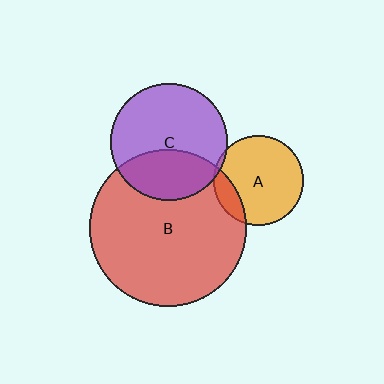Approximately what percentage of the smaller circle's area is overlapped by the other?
Approximately 35%.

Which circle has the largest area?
Circle B (red).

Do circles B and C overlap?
Yes.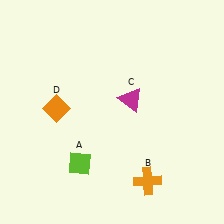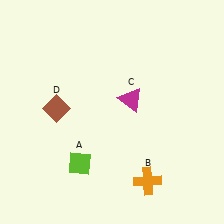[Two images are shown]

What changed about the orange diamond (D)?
In Image 1, D is orange. In Image 2, it changed to brown.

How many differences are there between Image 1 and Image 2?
There is 1 difference between the two images.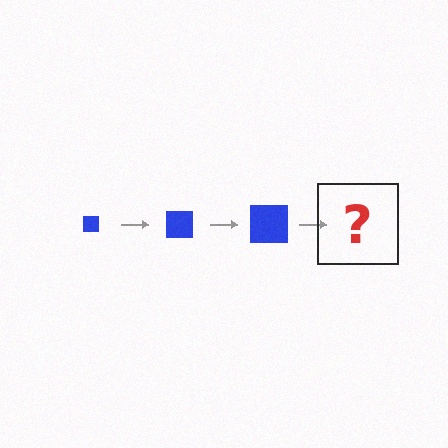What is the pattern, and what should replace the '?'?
The pattern is that the square gets progressively larger each step. The '?' should be a blue square, larger than the previous one.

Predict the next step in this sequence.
The next step is a blue square, larger than the previous one.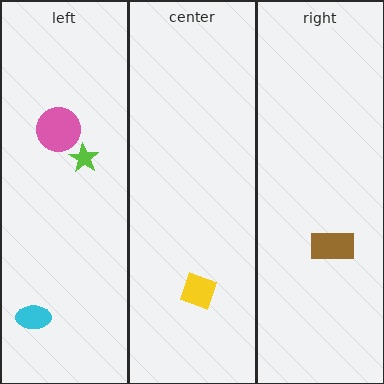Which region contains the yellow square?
The center region.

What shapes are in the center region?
The yellow square.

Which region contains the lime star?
The left region.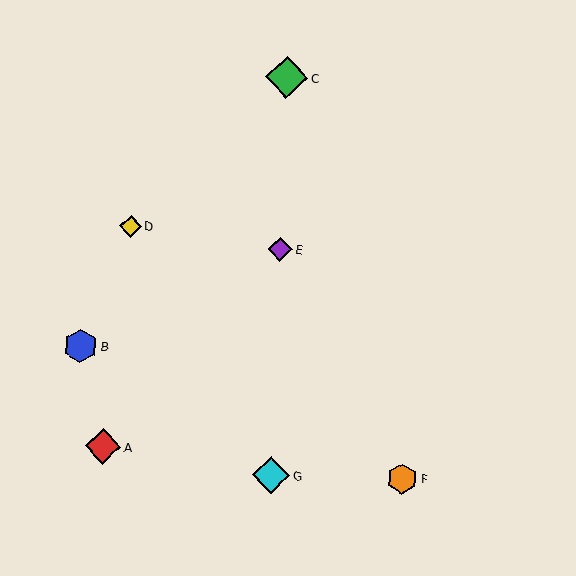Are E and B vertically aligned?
No, E is at x≈280 and B is at x≈80.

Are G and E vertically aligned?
Yes, both are at x≈271.